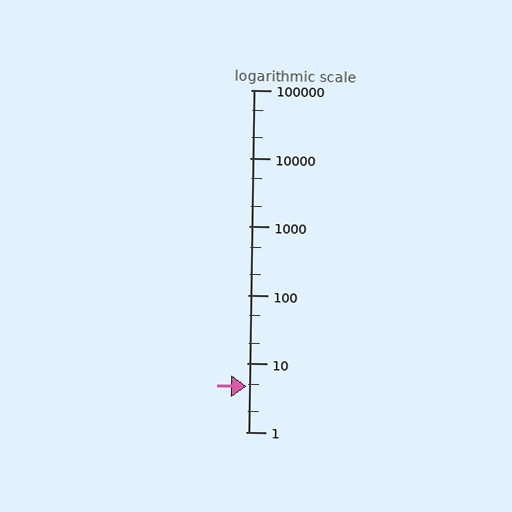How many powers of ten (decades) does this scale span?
The scale spans 5 decades, from 1 to 100000.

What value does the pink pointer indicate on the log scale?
The pointer indicates approximately 4.6.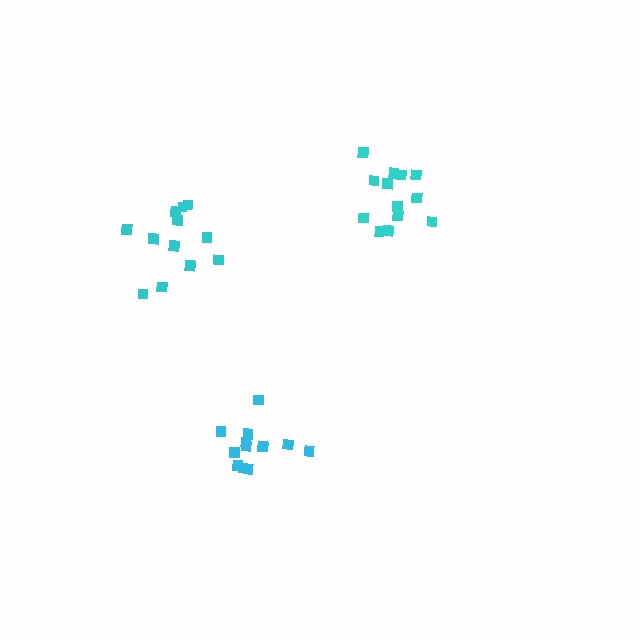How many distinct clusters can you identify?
There are 3 distinct clusters.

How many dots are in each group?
Group 1: 12 dots, Group 2: 13 dots, Group 3: 12 dots (37 total).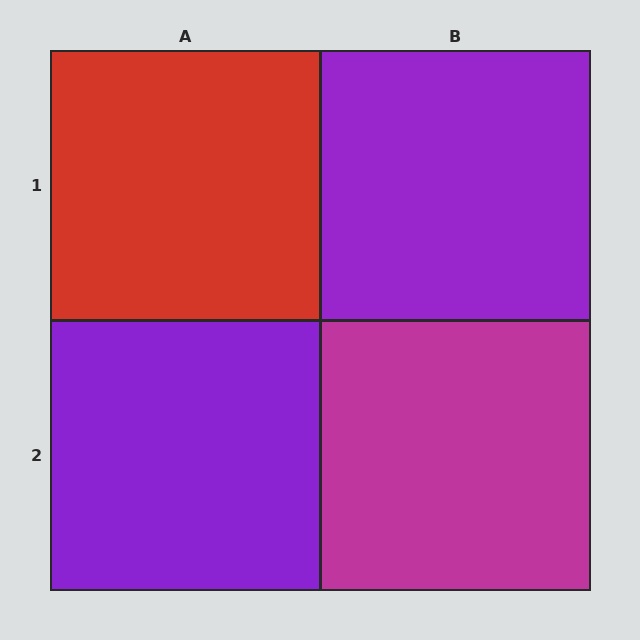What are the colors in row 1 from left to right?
Red, purple.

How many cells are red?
1 cell is red.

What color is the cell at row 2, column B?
Magenta.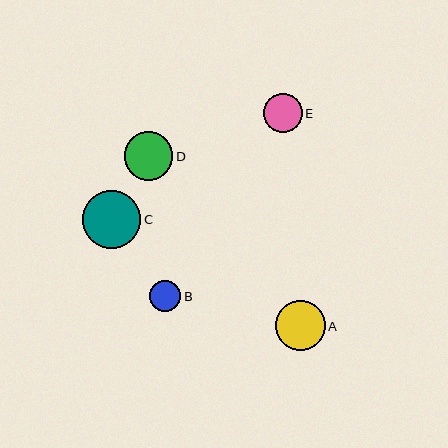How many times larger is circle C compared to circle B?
Circle C is approximately 1.9 times the size of circle B.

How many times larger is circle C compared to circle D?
Circle C is approximately 1.2 times the size of circle D.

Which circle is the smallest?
Circle B is the smallest with a size of approximately 31 pixels.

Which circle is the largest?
Circle C is the largest with a size of approximately 58 pixels.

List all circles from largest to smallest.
From largest to smallest: C, A, D, E, B.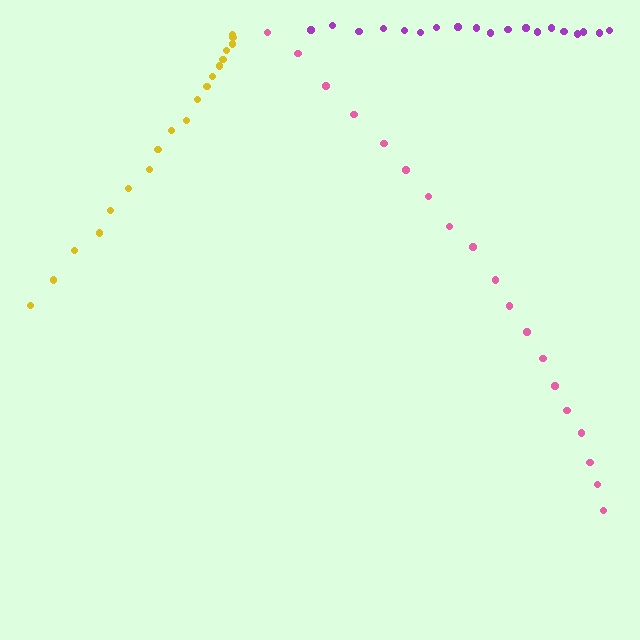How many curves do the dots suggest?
There are 3 distinct paths.